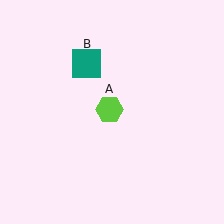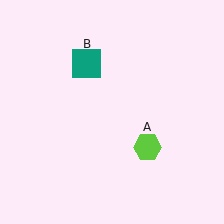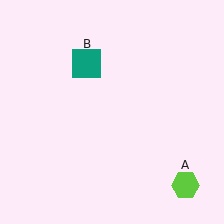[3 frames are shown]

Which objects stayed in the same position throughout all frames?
Teal square (object B) remained stationary.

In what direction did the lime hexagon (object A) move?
The lime hexagon (object A) moved down and to the right.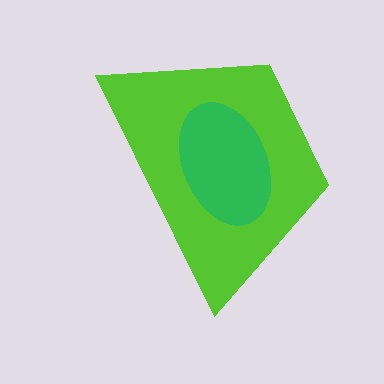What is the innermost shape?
The green ellipse.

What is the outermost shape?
The lime trapezoid.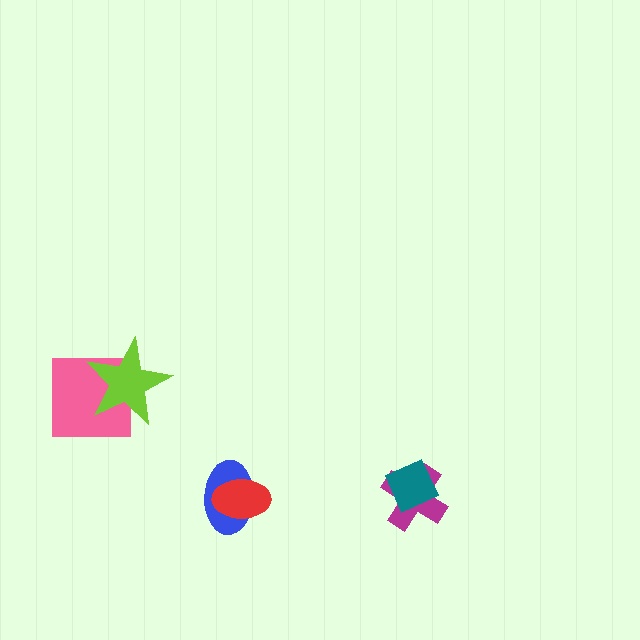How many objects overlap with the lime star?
1 object overlaps with the lime star.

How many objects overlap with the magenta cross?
1 object overlaps with the magenta cross.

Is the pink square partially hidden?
Yes, it is partially covered by another shape.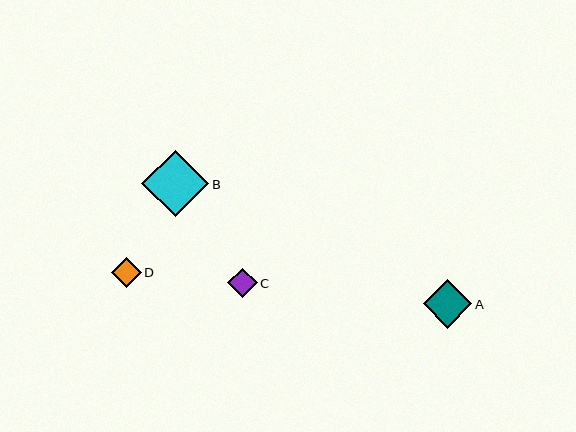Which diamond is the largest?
Diamond B is the largest with a size of approximately 67 pixels.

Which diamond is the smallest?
Diamond D is the smallest with a size of approximately 29 pixels.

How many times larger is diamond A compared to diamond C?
Diamond A is approximately 1.7 times the size of diamond C.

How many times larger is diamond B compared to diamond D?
Diamond B is approximately 2.3 times the size of diamond D.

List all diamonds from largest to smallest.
From largest to smallest: B, A, C, D.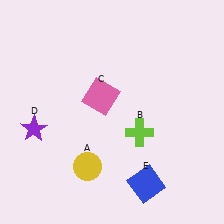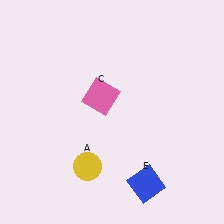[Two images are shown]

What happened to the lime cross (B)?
The lime cross (B) was removed in Image 2. It was in the bottom-right area of Image 1.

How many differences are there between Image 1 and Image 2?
There are 2 differences between the two images.